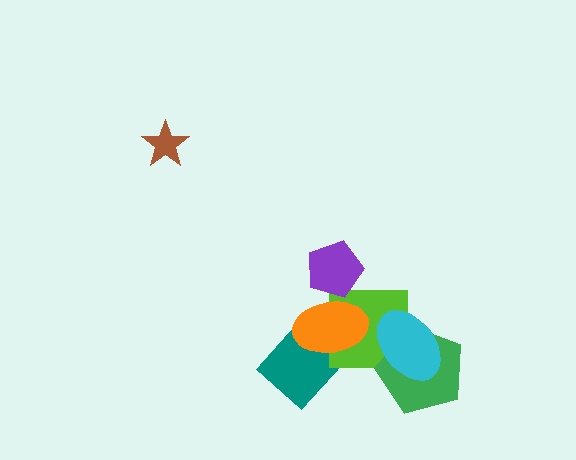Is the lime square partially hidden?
Yes, it is partially covered by another shape.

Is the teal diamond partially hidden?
Yes, it is partially covered by another shape.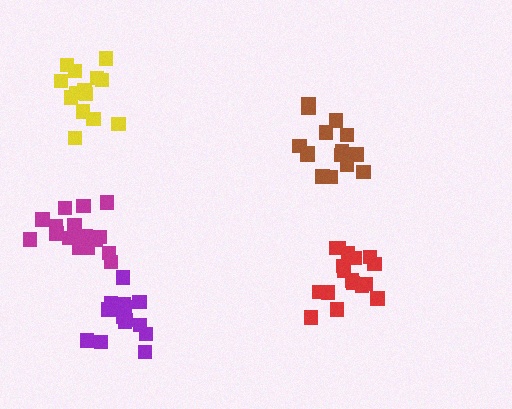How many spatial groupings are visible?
There are 5 spatial groupings.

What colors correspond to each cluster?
The clusters are colored: brown, yellow, magenta, purple, red.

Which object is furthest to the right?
The red cluster is rightmost.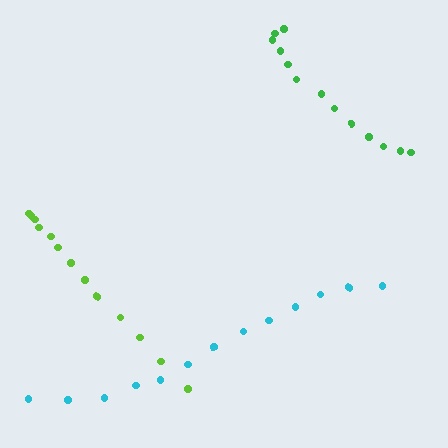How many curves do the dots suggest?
There are 3 distinct paths.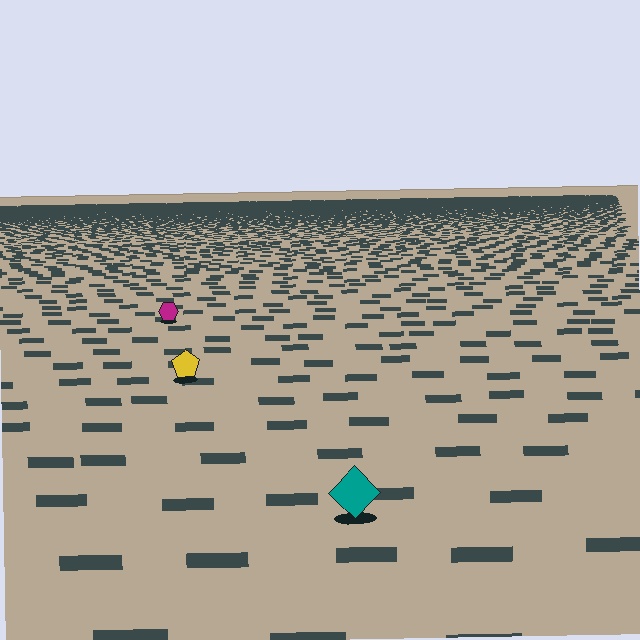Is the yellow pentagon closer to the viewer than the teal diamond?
No. The teal diamond is closer — you can tell from the texture gradient: the ground texture is coarser near it.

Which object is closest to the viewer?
The teal diamond is closest. The texture marks near it are larger and more spread out.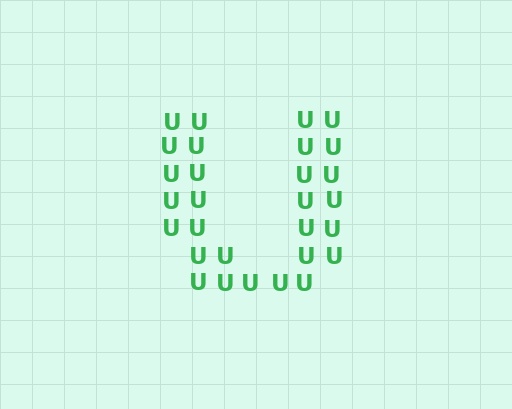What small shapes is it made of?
It is made of small letter U's.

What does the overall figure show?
The overall figure shows the letter U.